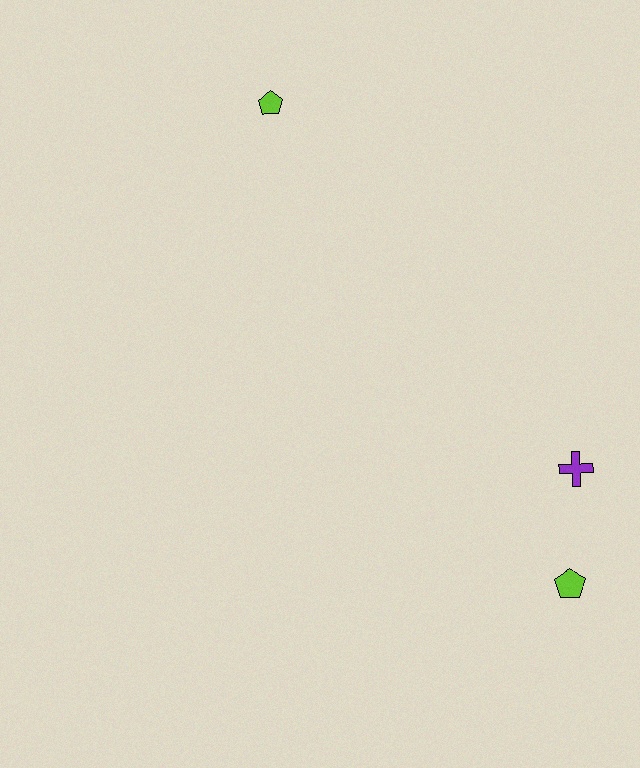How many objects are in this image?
There are 3 objects.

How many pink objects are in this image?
There are no pink objects.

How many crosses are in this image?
There is 1 cross.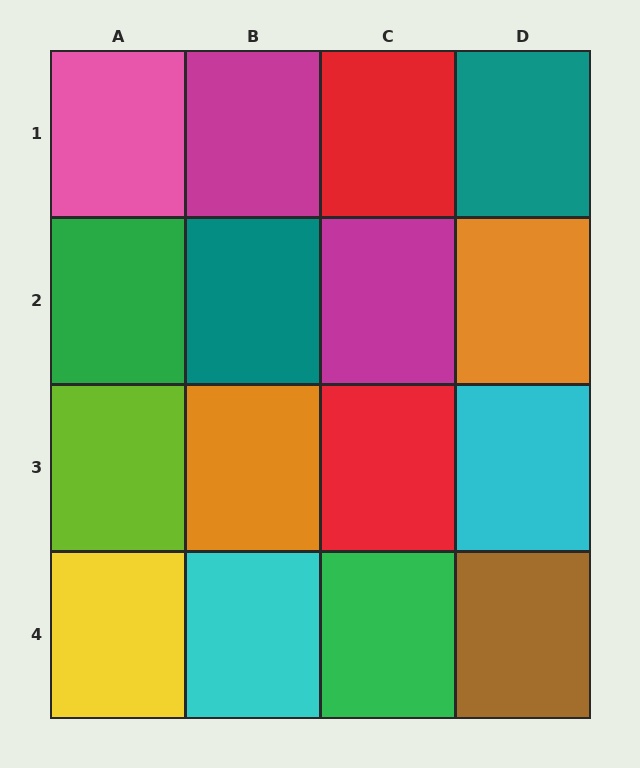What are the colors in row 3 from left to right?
Lime, orange, red, cyan.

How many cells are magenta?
2 cells are magenta.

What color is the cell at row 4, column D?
Brown.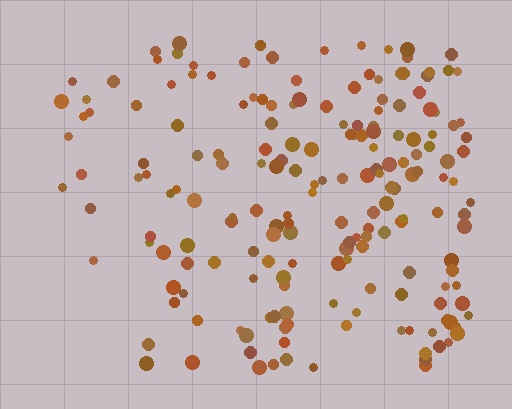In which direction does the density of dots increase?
From left to right, with the right side densest.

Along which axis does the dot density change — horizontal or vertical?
Horizontal.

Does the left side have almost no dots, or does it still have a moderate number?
Still a moderate number, just noticeably fewer than the right.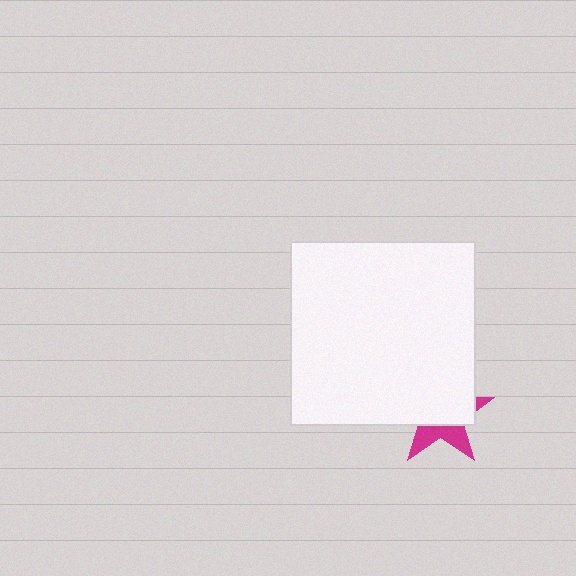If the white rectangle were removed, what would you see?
You would see the complete magenta star.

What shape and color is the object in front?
The object in front is a white rectangle.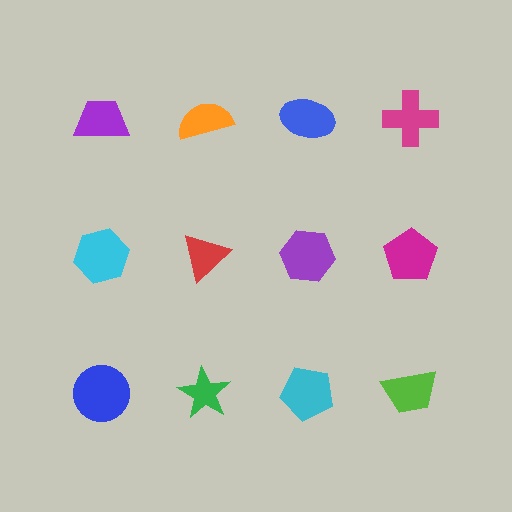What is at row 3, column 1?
A blue circle.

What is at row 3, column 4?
A lime trapezoid.